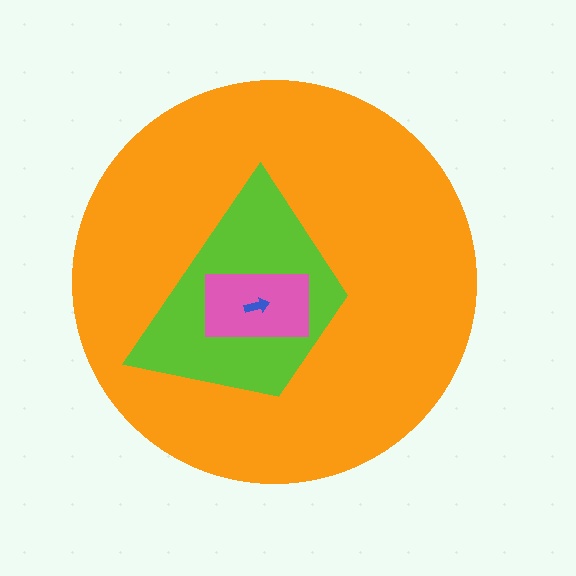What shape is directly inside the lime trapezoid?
The pink rectangle.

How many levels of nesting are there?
4.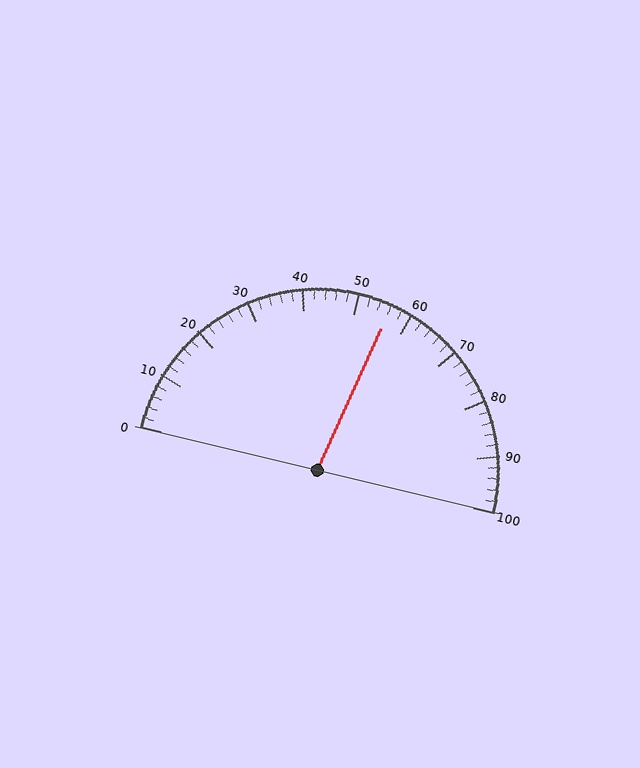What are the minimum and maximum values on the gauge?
The gauge ranges from 0 to 100.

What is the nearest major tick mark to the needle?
The nearest major tick mark is 60.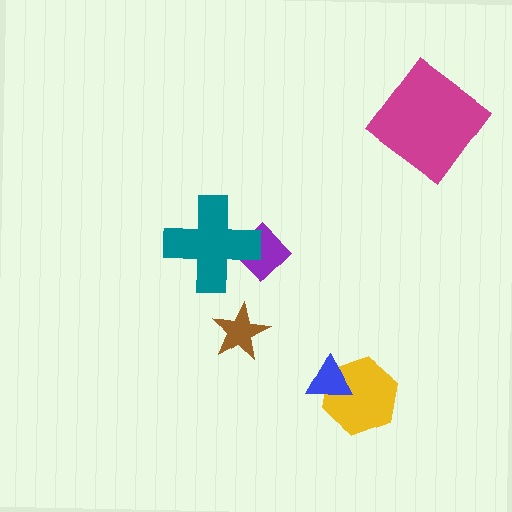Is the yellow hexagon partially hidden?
Yes, it is partially covered by another shape.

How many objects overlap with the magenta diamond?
0 objects overlap with the magenta diamond.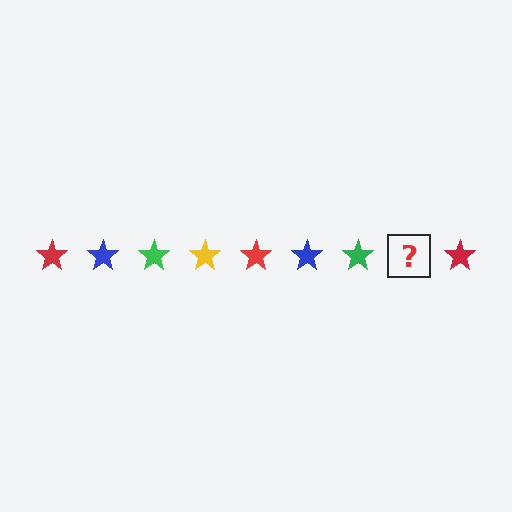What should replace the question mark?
The question mark should be replaced with a yellow star.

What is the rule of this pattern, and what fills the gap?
The rule is that the pattern cycles through red, blue, green, yellow stars. The gap should be filled with a yellow star.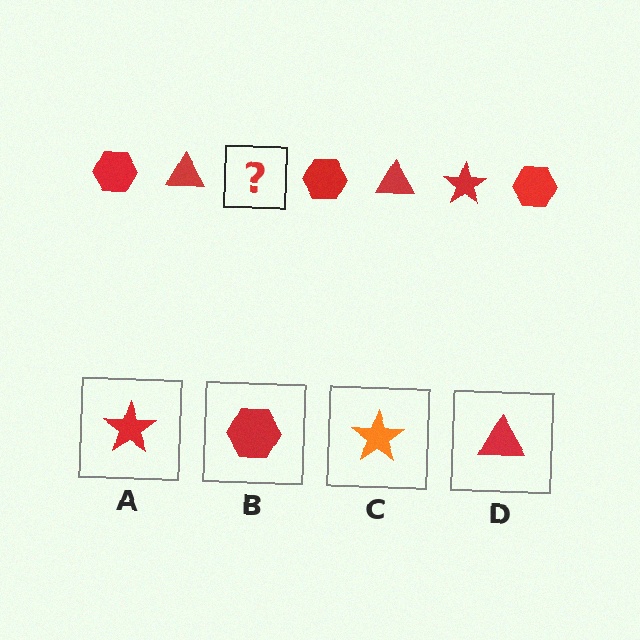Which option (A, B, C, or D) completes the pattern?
A.